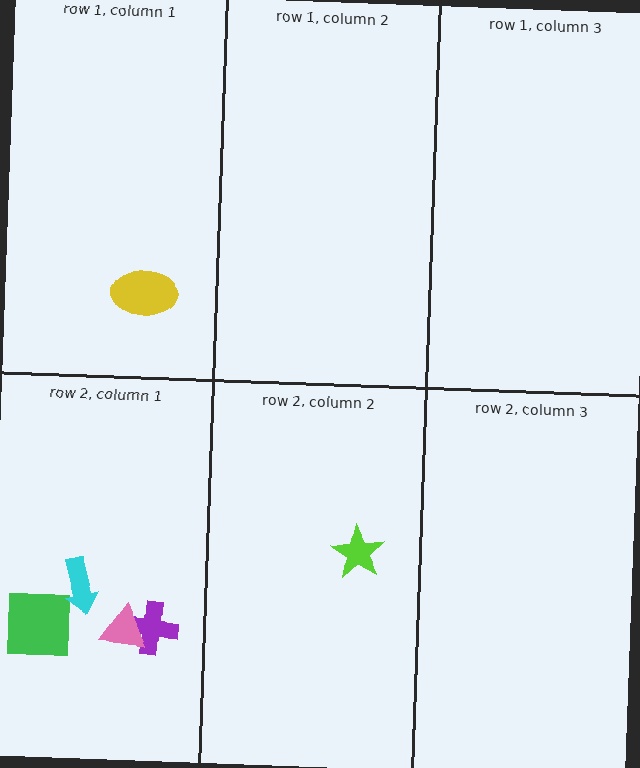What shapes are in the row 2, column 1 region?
The purple cross, the green square, the cyan arrow, the pink triangle.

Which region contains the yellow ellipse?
The row 1, column 1 region.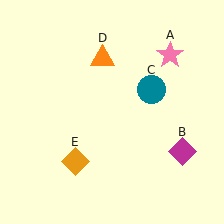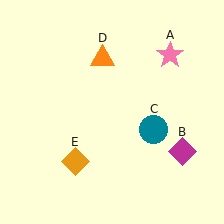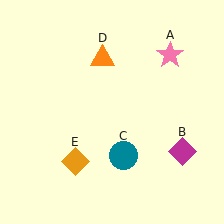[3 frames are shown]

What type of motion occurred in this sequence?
The teal circle (object C) rotated clockwise around the center of the scene.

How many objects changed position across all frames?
1 object changed position: teal circle (object C).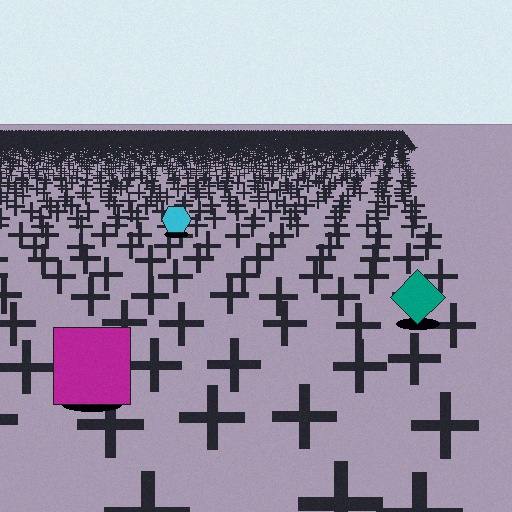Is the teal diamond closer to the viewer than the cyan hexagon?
Yes. The teal diamond is closer — you can tell from the texture gradient: the ground texture is coarser near it.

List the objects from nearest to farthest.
From nearest to farthest: the magenta square, the teal diamond, the cyan hexagon.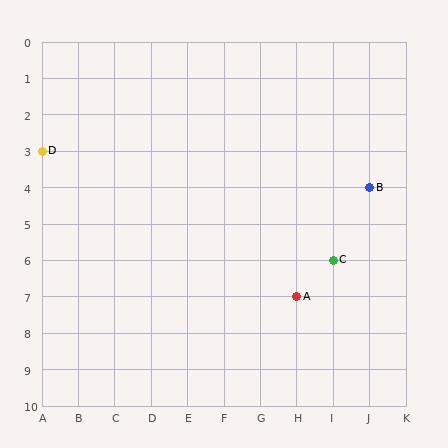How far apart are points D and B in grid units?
Points D and B are 9 columns and 1 row apart (about 9.1 grid units diagonally).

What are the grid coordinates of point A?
Point A is at grid coordinates (H, 7).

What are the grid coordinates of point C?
Point C is at grid coordinates (I, 6).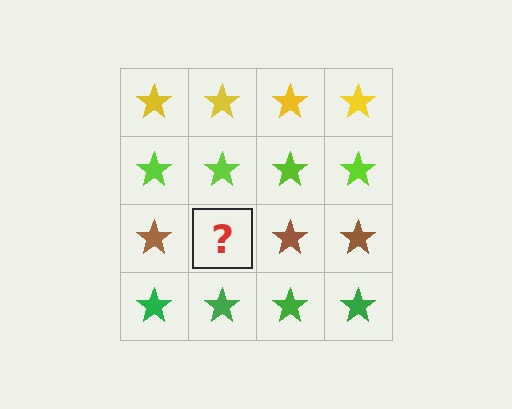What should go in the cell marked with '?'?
The missing cell should contain a brown star.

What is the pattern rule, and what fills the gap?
The rule is that each row has a consistent color. The gap should be filled with a brown star.